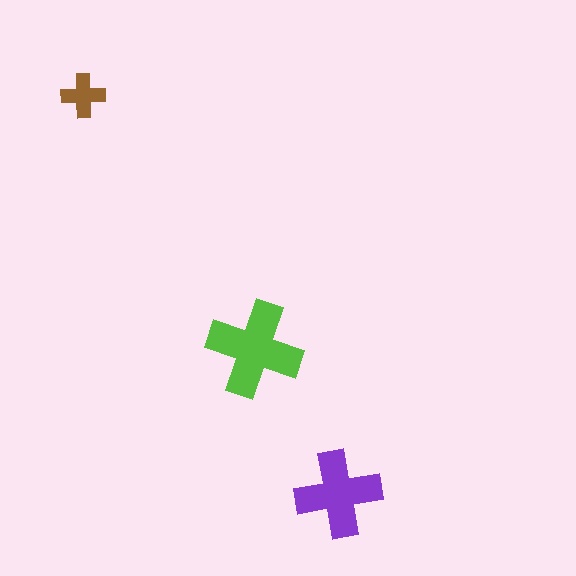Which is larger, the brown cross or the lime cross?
The lime one.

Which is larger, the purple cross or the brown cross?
The purple one.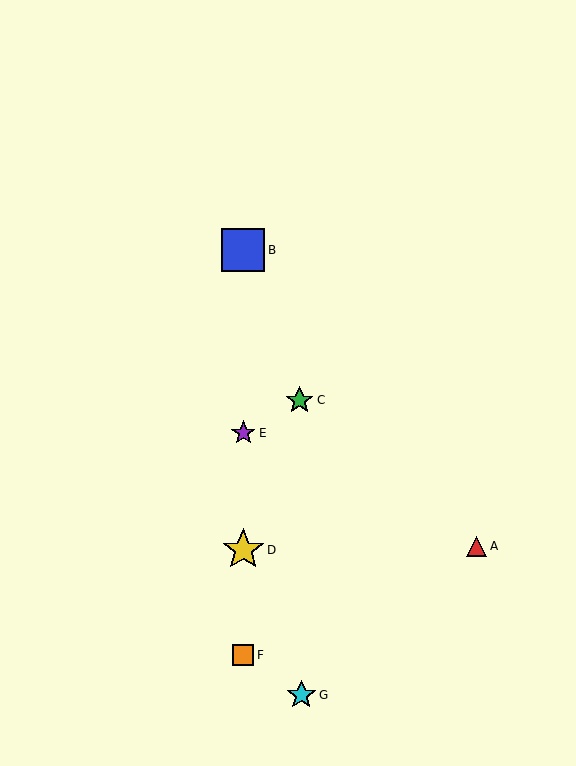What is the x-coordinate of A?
Object A is at x≈476.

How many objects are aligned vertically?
4 objects (B, D, E, F) are aligned vertically.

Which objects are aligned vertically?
Objects B, D, E, F are aligned vertically.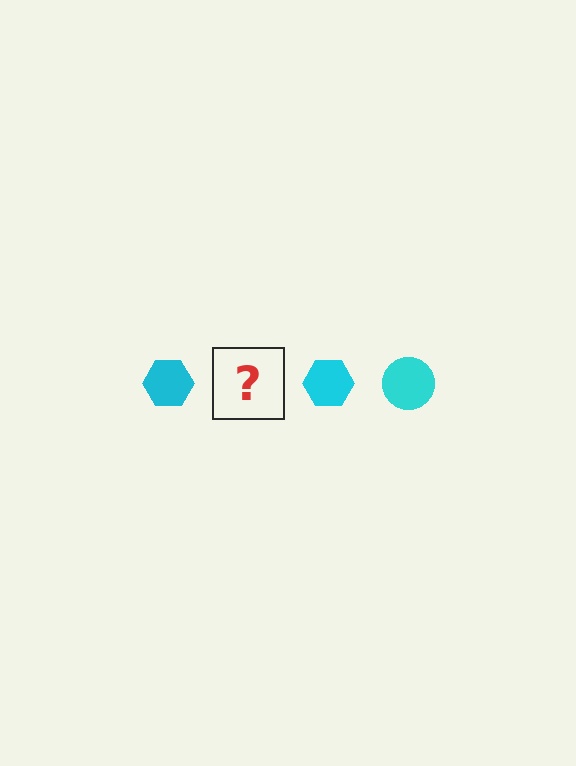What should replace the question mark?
The question mark should be replaced with a cyan circle.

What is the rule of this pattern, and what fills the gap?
The rule is that the pattern cycles through hexagon, circle shapes in cyan. The gap should be filled with a cyan circle.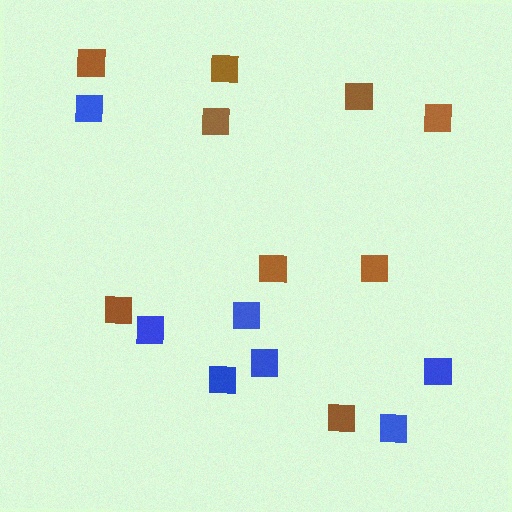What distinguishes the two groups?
There are 2 groups: one group of brown squares (9) and one group of blue squares (7).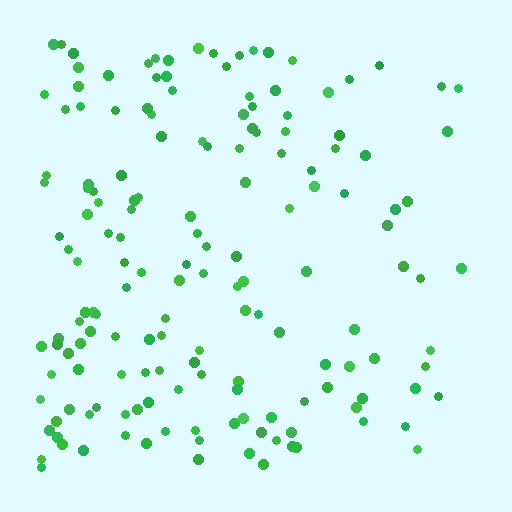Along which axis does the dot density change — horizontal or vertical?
Horizontal.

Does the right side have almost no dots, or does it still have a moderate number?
Still a moderate number, just noticeably fewer than the left.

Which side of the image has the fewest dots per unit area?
The right.